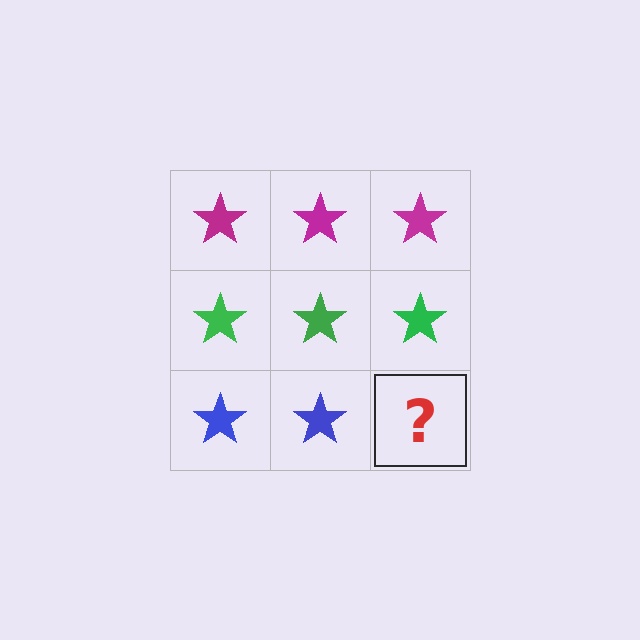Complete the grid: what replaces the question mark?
The question mark should be replaced with a blue star.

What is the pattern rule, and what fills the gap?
The rule is that each row has a consistent color. The gap should be filled with a blue star.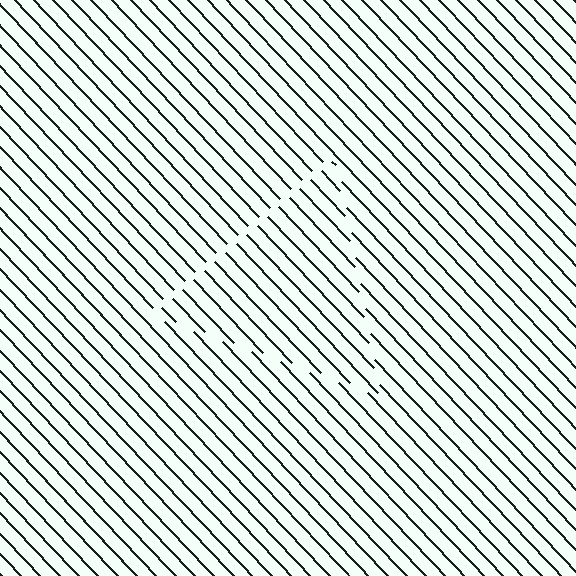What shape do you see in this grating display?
An illusory triangle. The interior of the shape contains the same grating, shifted by half a period — the contour is defined by the phase discontinuity where line-ends from the inner and outer gratings abut.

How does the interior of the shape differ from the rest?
The interior of the shape contains the same grating, shifted by half a period — the contour is defined by the phase discontinuity where line-ends from the inner and outer gratings abut.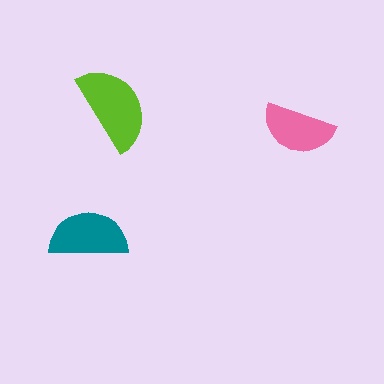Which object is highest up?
The lime semicircle is topmost.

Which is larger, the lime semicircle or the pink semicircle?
The lime one.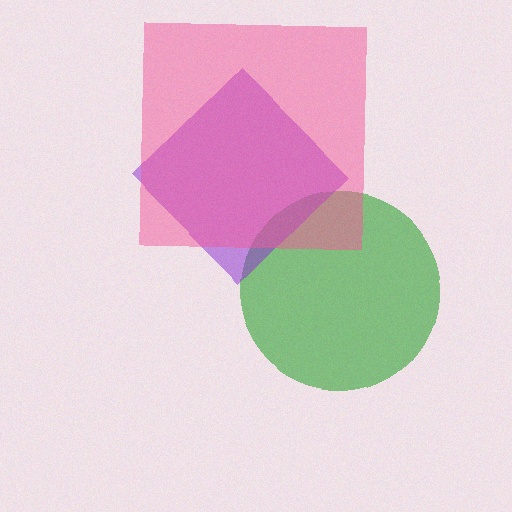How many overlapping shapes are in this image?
There are 3 overlapping shapes in the image.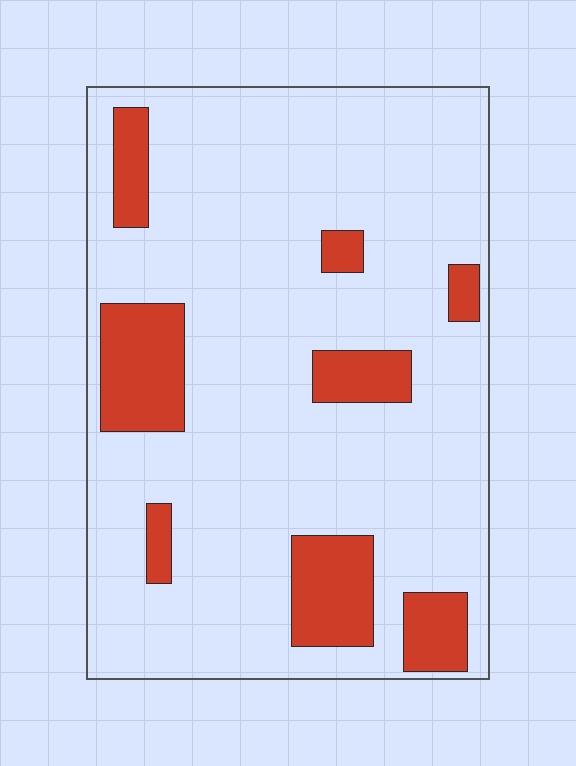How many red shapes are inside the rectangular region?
8.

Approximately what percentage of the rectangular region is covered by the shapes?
Approximately 15%.